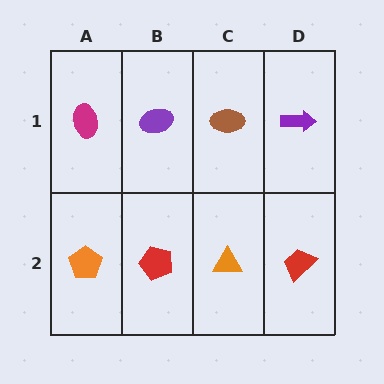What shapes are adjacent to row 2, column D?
A purple arrow (row 1, column D), an orange triangle (row 2, column C).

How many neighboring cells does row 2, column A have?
2.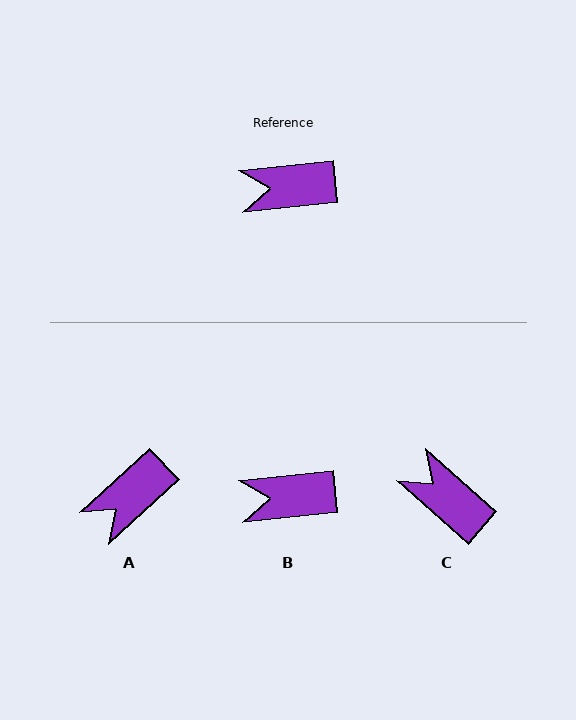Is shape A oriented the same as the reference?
No, it is off by about 37 degrees.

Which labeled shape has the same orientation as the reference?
B.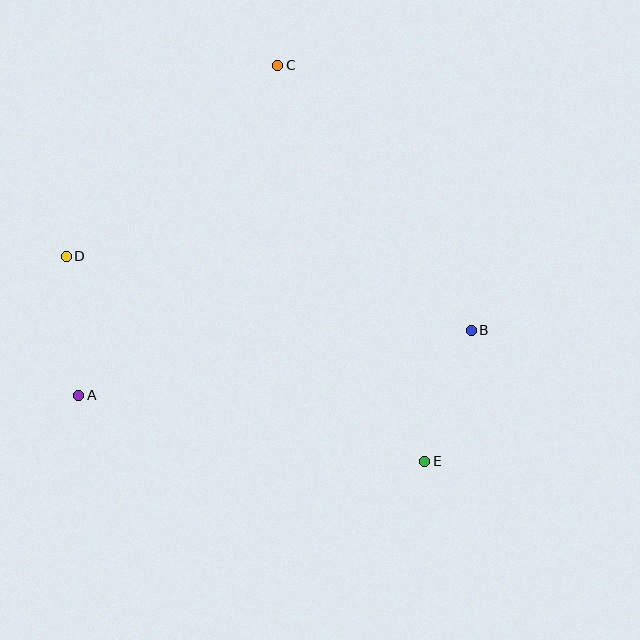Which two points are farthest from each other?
Points C and E are farthest from each other.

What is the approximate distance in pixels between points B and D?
The distance between B and D is approximately 411 pixels.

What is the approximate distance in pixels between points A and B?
The distance between A and B is approximately 397 pixels.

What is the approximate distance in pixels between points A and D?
The distance between A and D is approximately 140 pixels.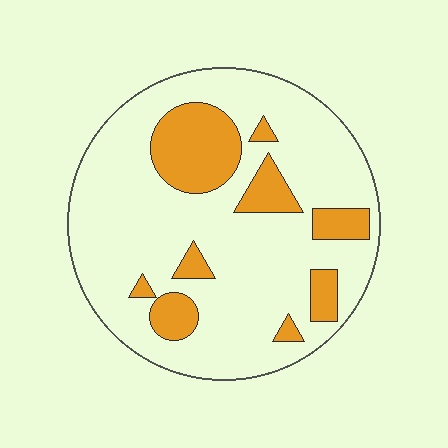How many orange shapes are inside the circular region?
9.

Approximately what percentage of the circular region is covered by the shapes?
Approximately 20%.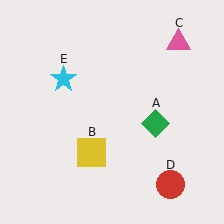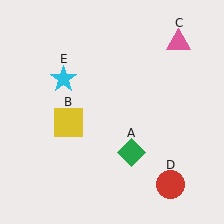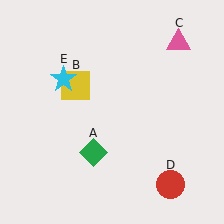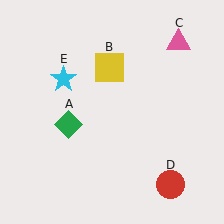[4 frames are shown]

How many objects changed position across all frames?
2 objects changed position: green diamond (object A), yellow square (object B).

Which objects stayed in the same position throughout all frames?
Pink triangle (object C) and red circle (object D) and cyan star (object E) remained stationary.